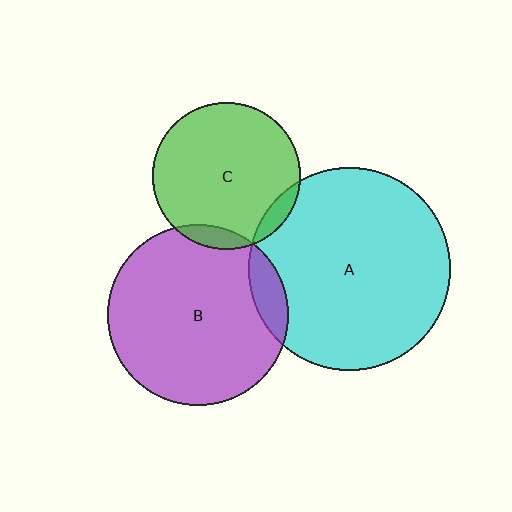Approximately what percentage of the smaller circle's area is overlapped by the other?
Approximately 10%.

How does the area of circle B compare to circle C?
Approximately 1.5 times.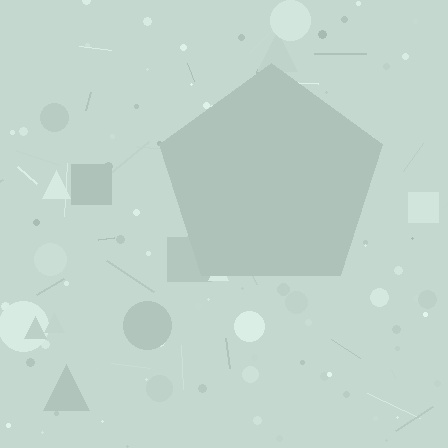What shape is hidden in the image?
A pentagon is hidden in the image.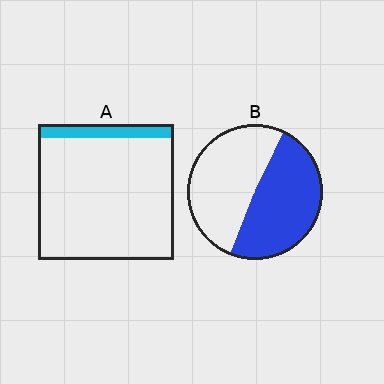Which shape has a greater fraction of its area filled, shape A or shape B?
Shape B.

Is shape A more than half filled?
No.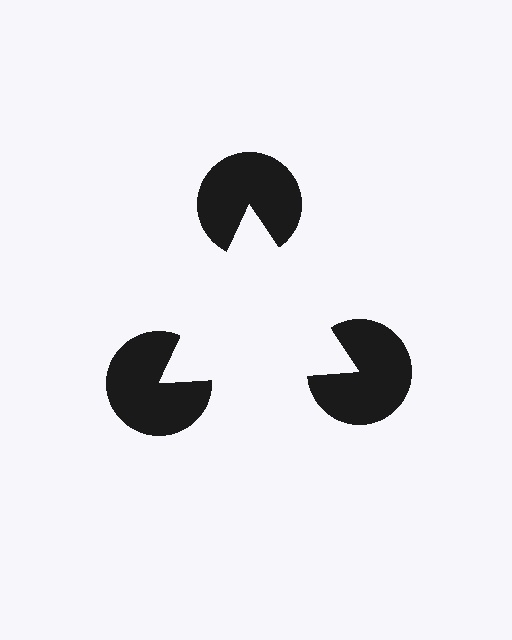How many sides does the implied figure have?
3 sides.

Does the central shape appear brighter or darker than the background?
It typically appears slightly brighter than the background, even though no actual brightness change is drawn.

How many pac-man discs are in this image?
There are 3 — one at each vertex of the illusory triangle.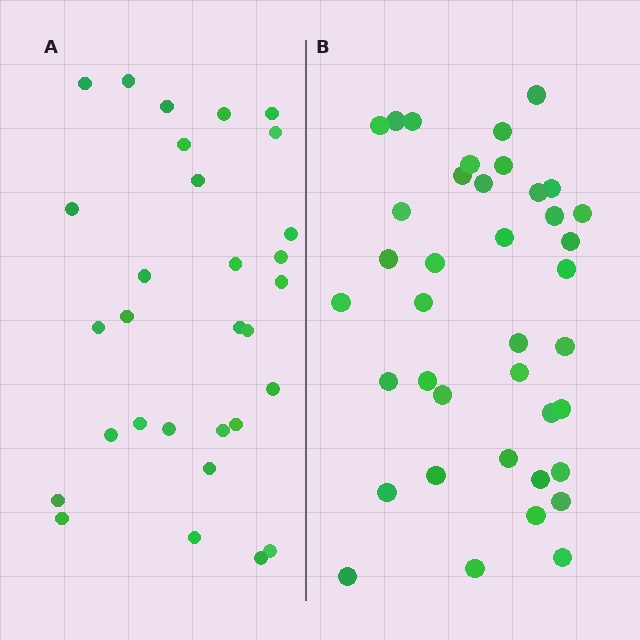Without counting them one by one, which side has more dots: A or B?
Region B (the right region) has more dots.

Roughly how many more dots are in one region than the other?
Region B has roughly 8 or so more dots than region A.